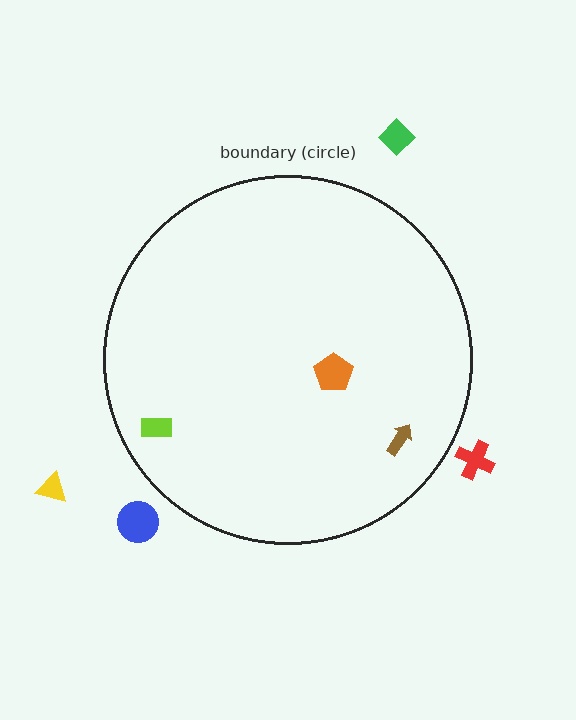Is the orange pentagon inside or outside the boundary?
Inside.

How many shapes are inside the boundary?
3 inside, 4 outside.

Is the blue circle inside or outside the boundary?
Outside.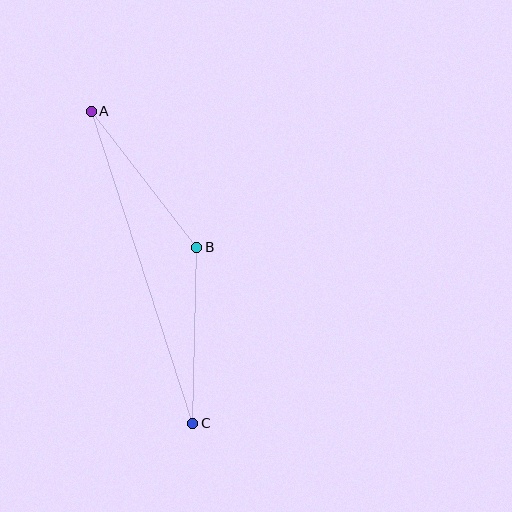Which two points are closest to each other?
Points A and B are closest to each other.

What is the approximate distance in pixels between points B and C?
The distance between B and C is approximately 176 pixels.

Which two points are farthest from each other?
Points A and C are farthest from each other.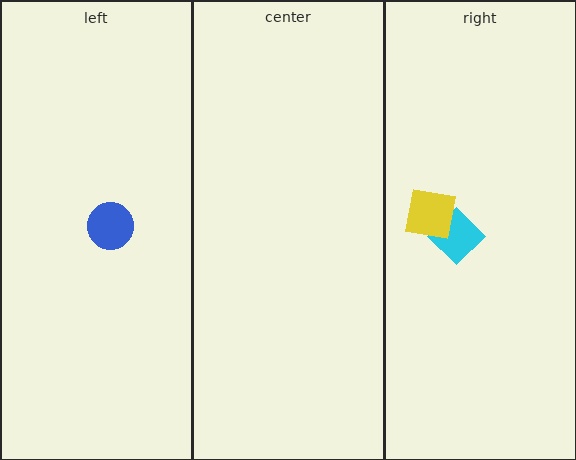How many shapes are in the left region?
1.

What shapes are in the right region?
The cyan diamond, the yellow square.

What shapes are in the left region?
The blue circle.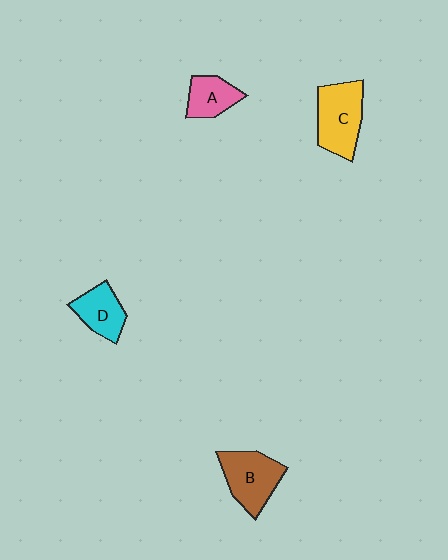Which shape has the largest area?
Shape C (yellow).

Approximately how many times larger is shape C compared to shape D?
Approximately 1.4 times.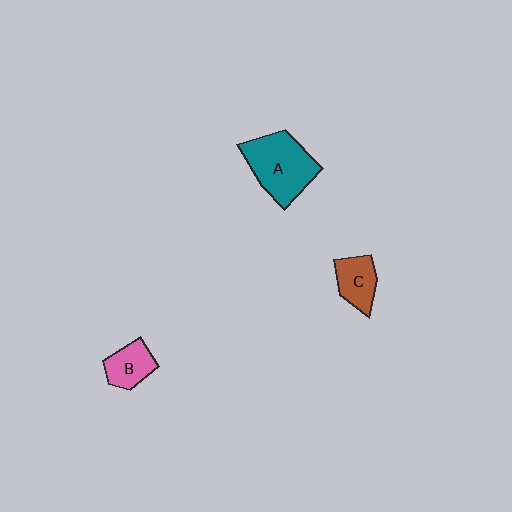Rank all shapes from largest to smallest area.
From largest to smallest: A (teal), C (brown), B (pink).